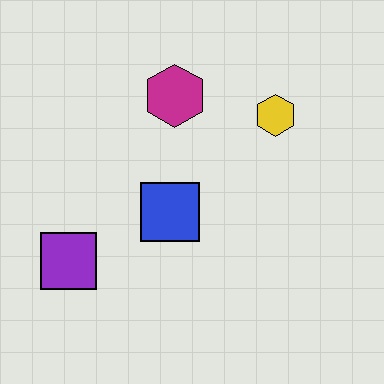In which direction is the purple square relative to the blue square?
The purple square is to the left of the blue square.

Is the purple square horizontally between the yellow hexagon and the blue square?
No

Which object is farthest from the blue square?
The yellow hexagon is farthest from the blue square.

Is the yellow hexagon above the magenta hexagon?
No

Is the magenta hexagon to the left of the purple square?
No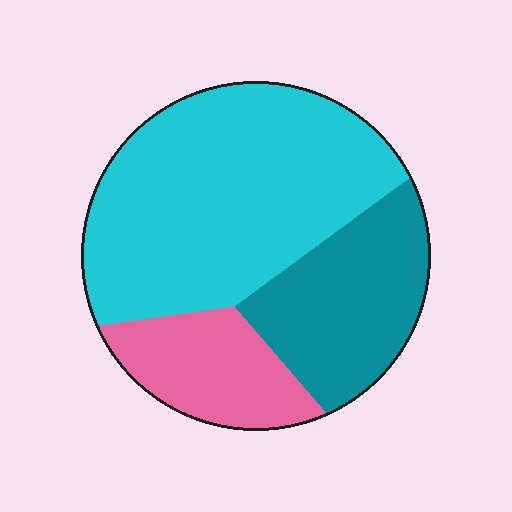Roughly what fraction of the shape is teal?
Teal takes up between a sixth and a third of the shape.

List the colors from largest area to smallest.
From largest to smallest: cyan, teal, pink.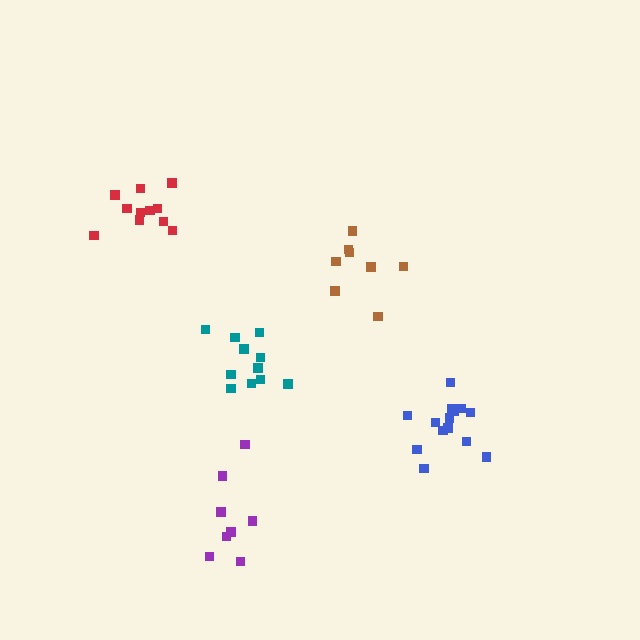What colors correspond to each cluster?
The clusters are colored: teal, blue, red, brown, purple.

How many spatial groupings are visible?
There are 5 spatial groupings.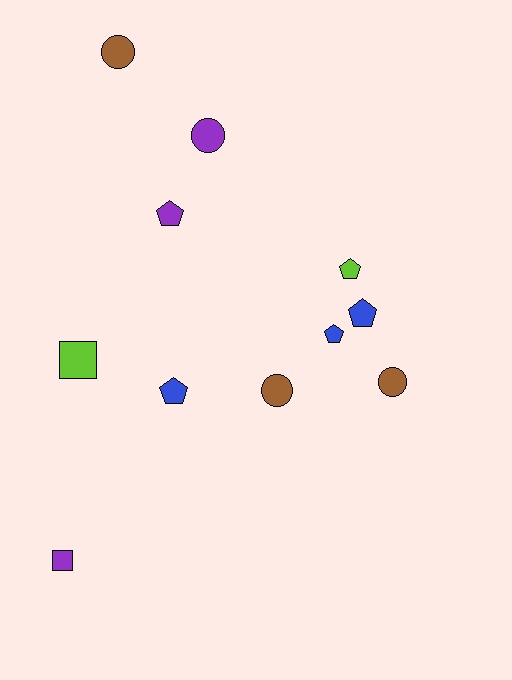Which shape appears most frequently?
Pentagon, with 5 objects.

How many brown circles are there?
There are 3 brown circles.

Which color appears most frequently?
Blue, with 3 objects.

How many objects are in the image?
There are 11 objects.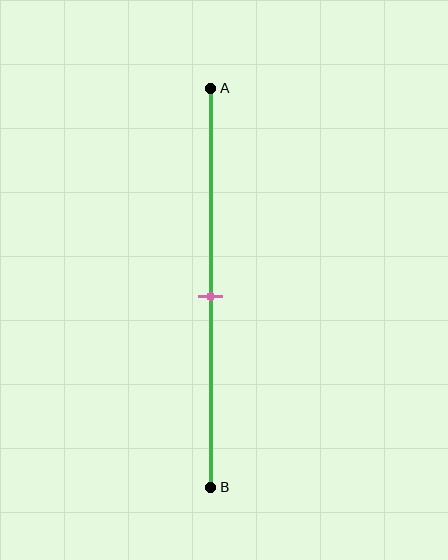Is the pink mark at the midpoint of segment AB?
Yes, the mark is approximately at the midpoint.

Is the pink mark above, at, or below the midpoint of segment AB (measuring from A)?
The pink mark is approximately at the midpoint of segment AB.